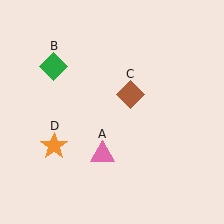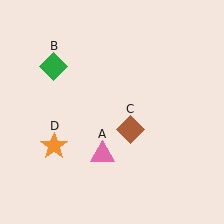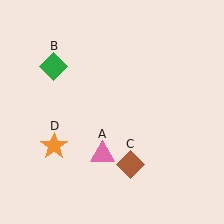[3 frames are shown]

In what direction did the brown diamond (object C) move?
The brown diamond (object C) moved down.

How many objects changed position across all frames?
1 object changed position: brown diamond (object C).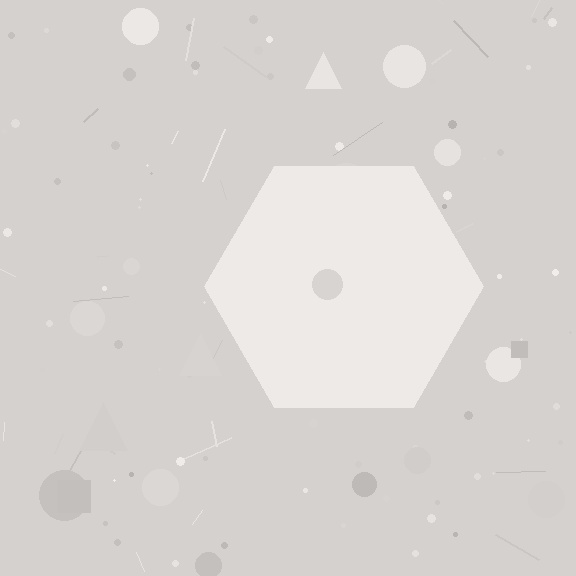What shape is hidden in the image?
A hexagon is hidden in the image.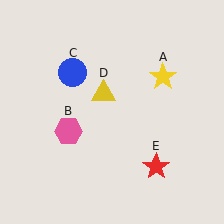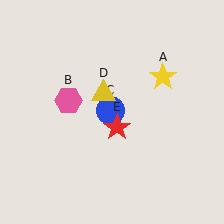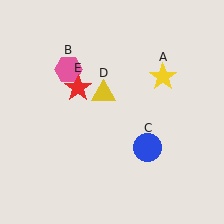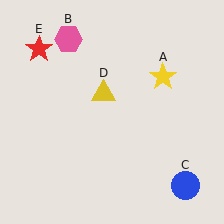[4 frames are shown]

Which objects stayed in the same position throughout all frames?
Yellow star (object A) and yellow triangle (object D) remained stationary.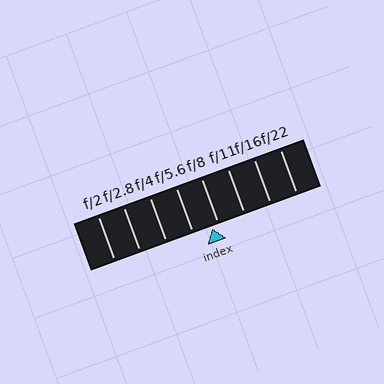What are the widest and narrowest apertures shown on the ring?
The widest aperture shown is f/2 and the narrowest is f/22.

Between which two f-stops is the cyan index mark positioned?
The index mark is between f/5.6 and f/8.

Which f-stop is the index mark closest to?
The index mark is closest to f/8.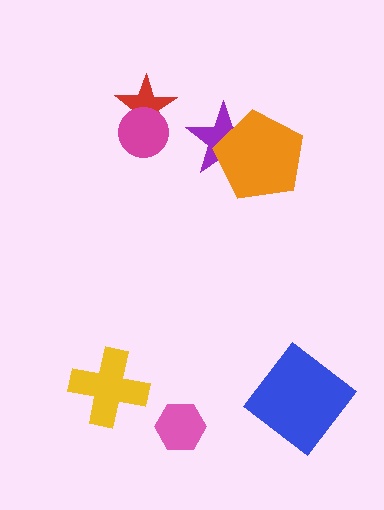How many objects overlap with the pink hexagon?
0 objects overlap with the pink hexagon.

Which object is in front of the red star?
The magenta circle is in front of the red star.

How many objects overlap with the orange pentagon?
1 object overlaps with the orange pentagon.